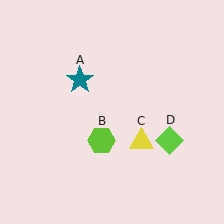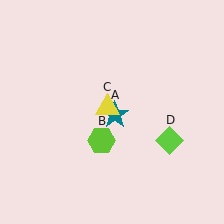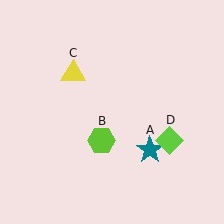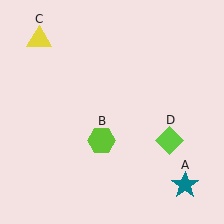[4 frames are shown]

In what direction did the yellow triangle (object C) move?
The yellow triangle (object C) moved up and to the left.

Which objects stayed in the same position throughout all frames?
Lime hexagon (object B) and lime diamond (object D) remained stationary.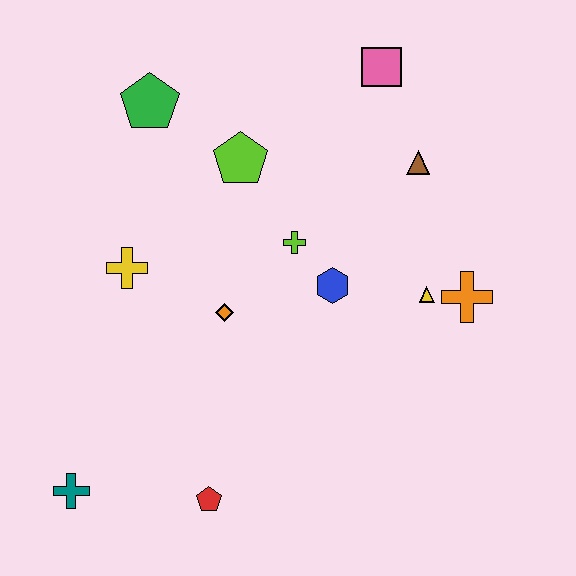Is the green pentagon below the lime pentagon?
No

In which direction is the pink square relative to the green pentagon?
The pink square is to the right of the green pentagon.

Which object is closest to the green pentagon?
The lime pentagon is closest to the green pentagon.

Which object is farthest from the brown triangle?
The teal cross is farthest from the brown triangle.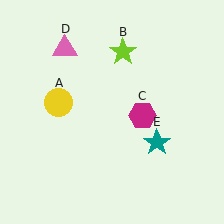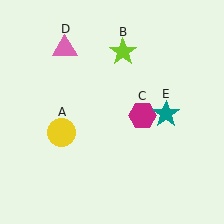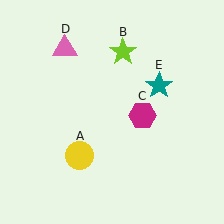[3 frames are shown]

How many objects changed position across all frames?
2 objects changed position: yellow circle (object A), teal star (object E).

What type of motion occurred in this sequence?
The yellow circle (object A), teal star (object E) rotated counterclockwise around the center of the scene.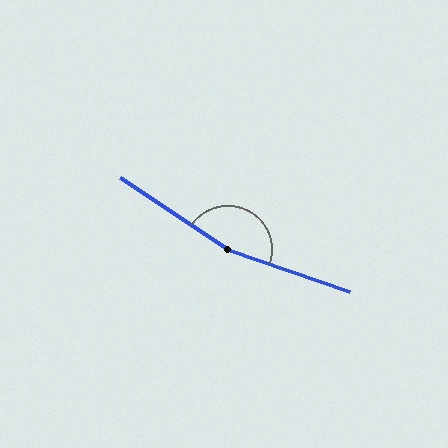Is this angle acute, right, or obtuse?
It is obtuse.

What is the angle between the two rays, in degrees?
Approximately 165 degrees.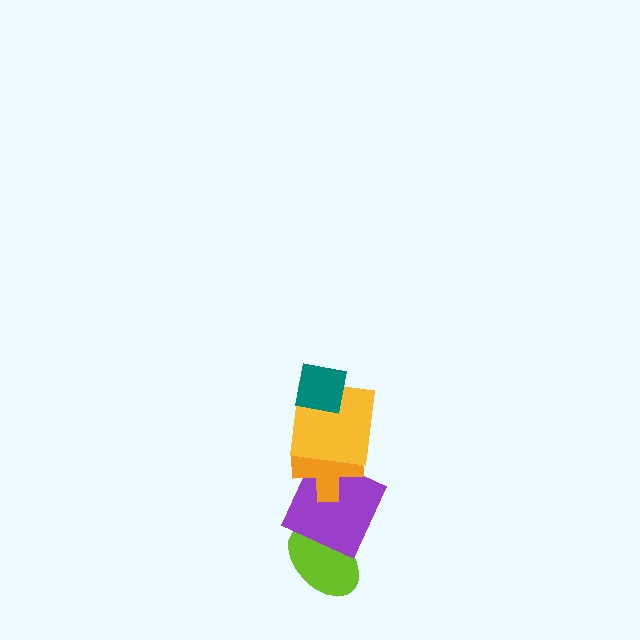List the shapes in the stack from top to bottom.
From top to bottom: the teal square, the yellow square, the orange cross, the purple square, the lime ellipse.